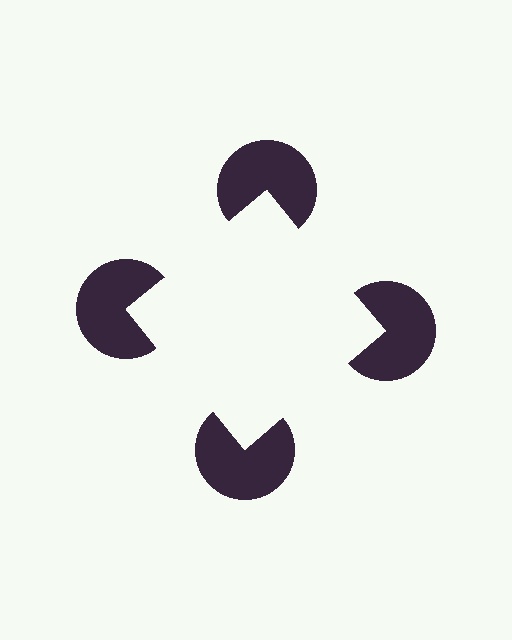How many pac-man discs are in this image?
There are 4 — one at each vertex of the illusory square.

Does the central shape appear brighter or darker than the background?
It typically appears slightly brighter than the background, even though no actual brightness change is drawn.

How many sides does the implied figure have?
4 sides.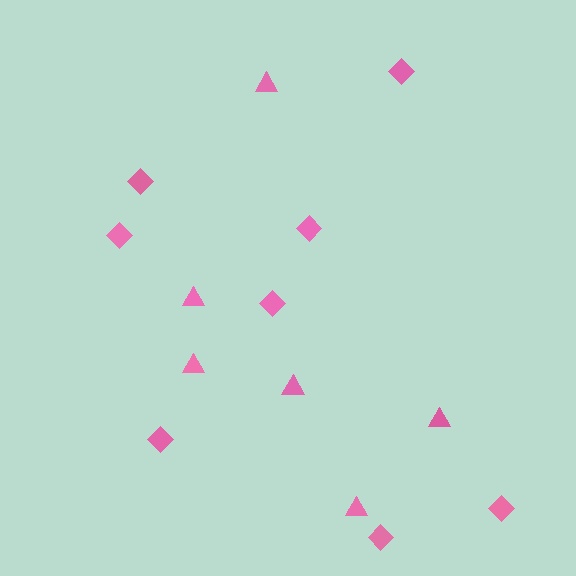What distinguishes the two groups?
There are 2 groups: one group of diamonds (8) and one group of triangles (6).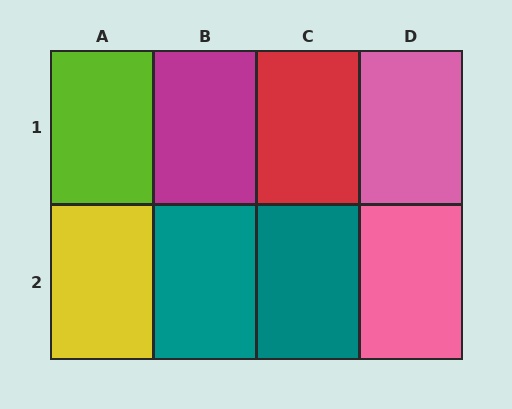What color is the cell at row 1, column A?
Lime.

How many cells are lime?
1 cell is lime.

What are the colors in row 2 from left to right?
Yellow, teal, teal, pink.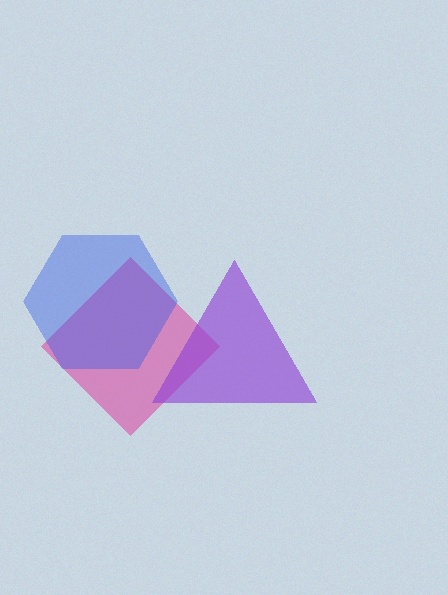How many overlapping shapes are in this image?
There are 3 overlapping shapes in the image.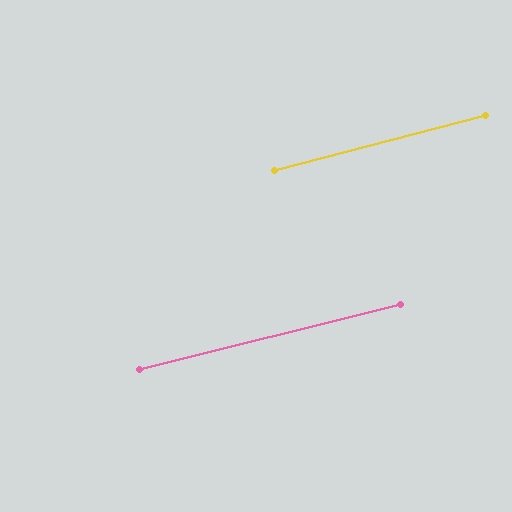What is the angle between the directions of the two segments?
Approximately 1 degree.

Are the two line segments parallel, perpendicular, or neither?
Parallel — their directions differ by only 0.6°.